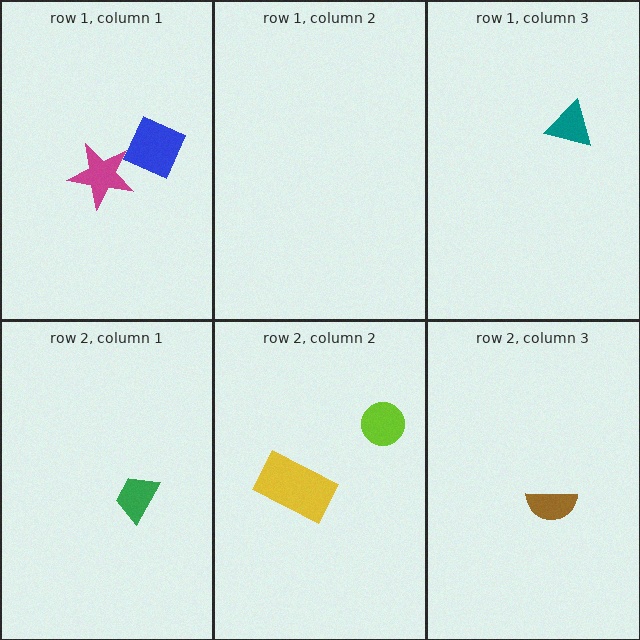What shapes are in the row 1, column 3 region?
The teal triangle.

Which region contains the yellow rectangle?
The row 2, column 2 region.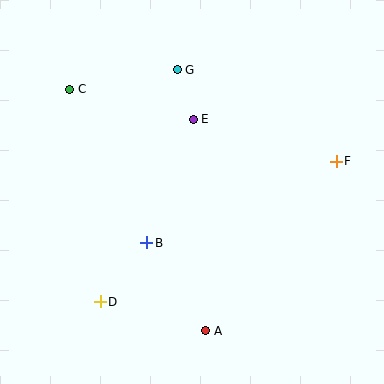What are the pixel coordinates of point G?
Point G is at (177, 70).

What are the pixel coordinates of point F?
Point F is at (336, 161).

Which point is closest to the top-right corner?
Point F is closest to the top-right corner.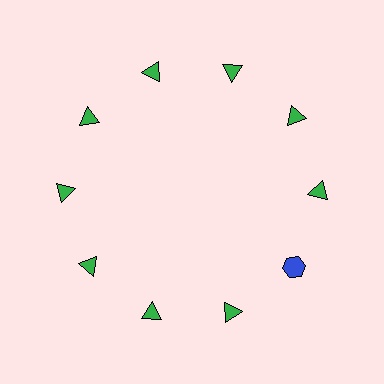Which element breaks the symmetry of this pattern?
The blue hexagon at roughly the 4 o'clock position breaks the symmetry. All other shapes are green triangles.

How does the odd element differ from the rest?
It differs in both color (blue instead of green) and shape (hexagon instead of triangle).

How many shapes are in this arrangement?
There are 10 shapes arranged in a ring pattern.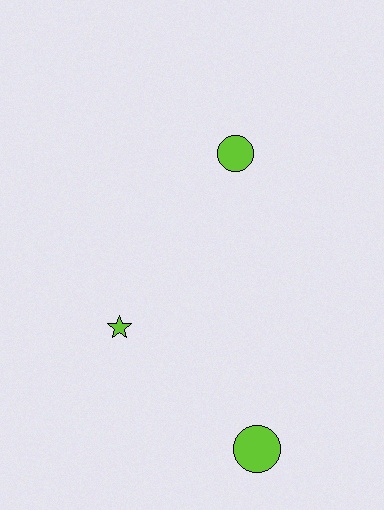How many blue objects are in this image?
There are no blue objects.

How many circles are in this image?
There are 2 circles.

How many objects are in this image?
There are 3 objects.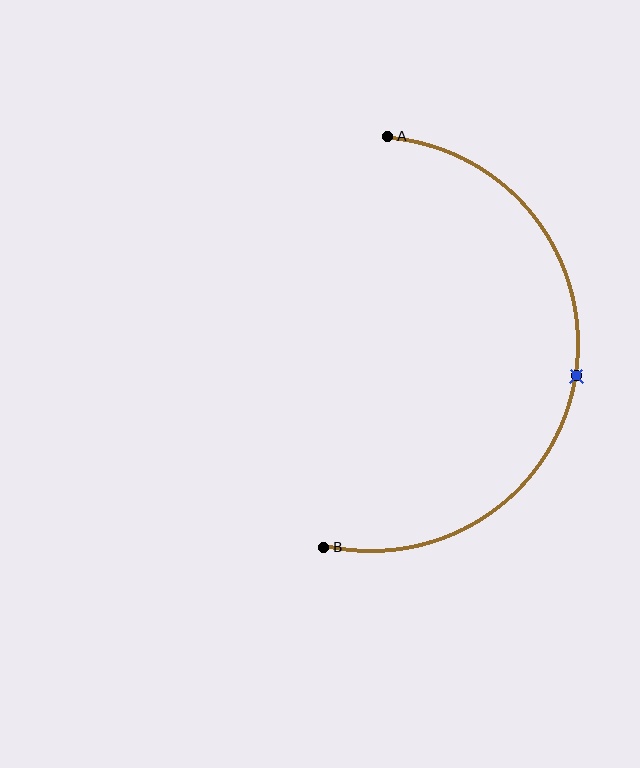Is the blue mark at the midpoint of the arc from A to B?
Yes. The blue mark lies on the arc at equal arc-length from both A and B — it is the arc midpoint.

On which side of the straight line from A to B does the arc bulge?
The arc bulges to the right of the straight line connecting A and B.